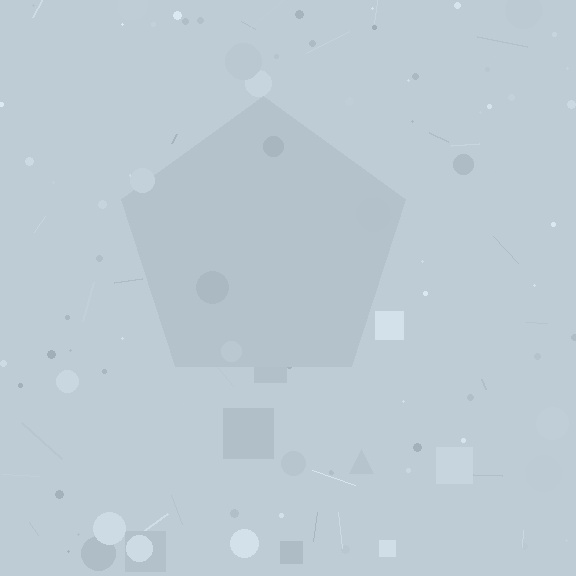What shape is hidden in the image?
A pentagon is hidden in the image.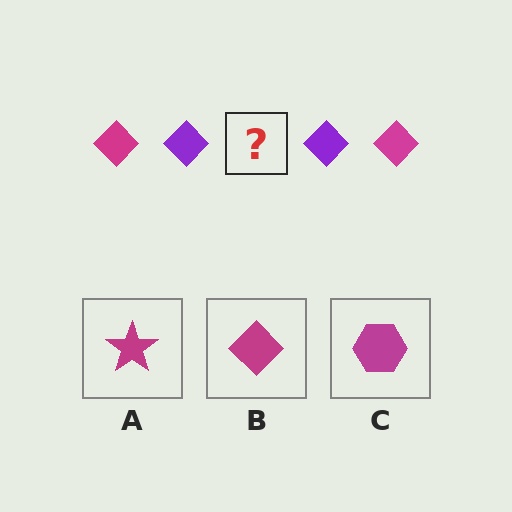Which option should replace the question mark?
Option B.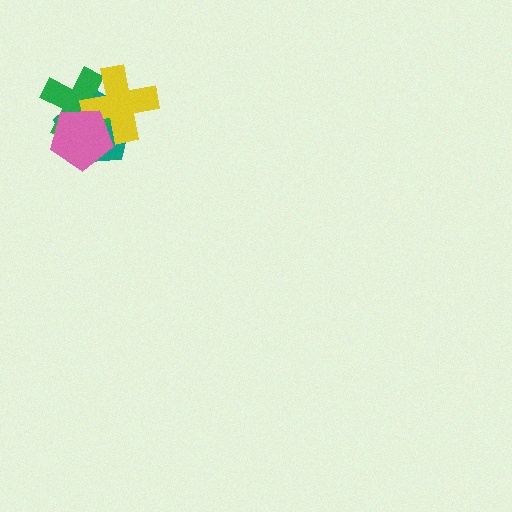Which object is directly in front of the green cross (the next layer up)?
The yellow cross is directly in front of the green cross.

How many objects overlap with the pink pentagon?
3 objects overlap with the pink pentagon.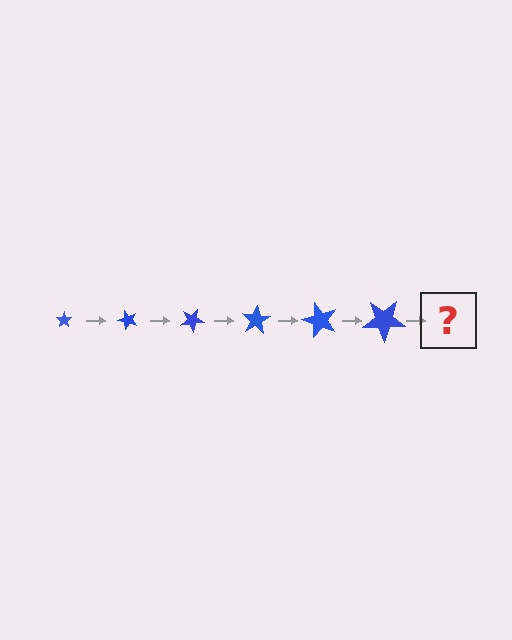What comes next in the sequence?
The next element should be a star, larger than the previous one and rotated 300 degrees from the start.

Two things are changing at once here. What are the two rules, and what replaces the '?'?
The two rules are that the star grows larger each step and it rotates 50 degrees each step. The '?' should be a star, larger than the previous one and rotated 300 degrees from the start.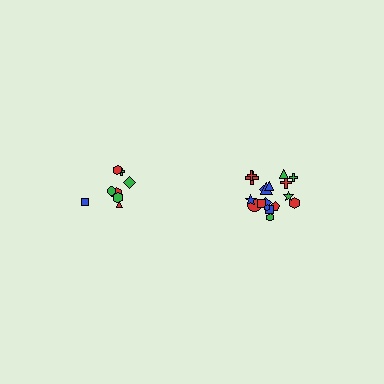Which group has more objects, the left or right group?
The right group.